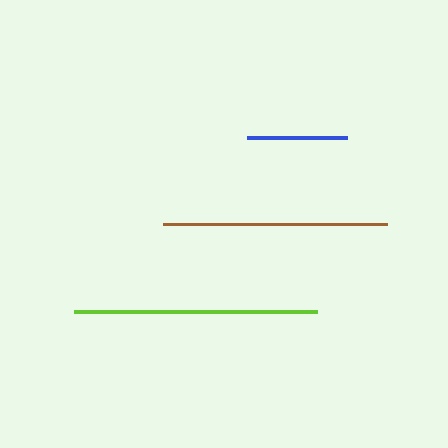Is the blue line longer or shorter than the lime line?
The lime line is longer than the blue line.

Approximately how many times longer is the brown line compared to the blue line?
The brown line is approximately 2.2 times the length of the blue line.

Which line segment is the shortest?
The blue line is the shortest at approximately 100 pixels.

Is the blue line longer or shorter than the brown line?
The brown line is longer than the blue line.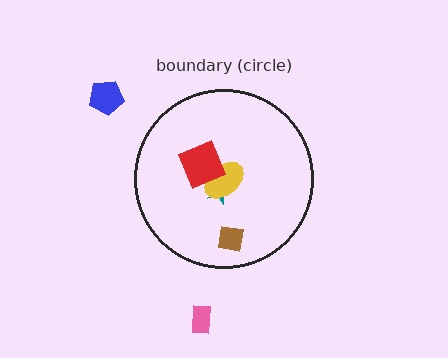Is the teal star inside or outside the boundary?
Inside.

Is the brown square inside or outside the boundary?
Inside.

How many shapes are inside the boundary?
4 inside, 2 outside.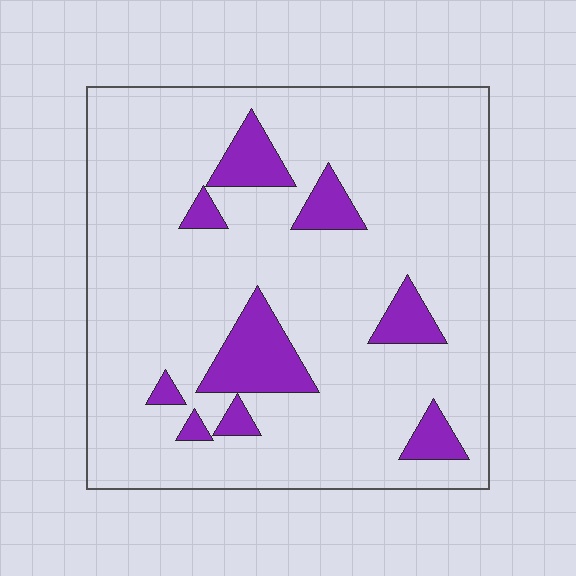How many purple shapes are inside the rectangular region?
9.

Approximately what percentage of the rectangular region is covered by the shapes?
Approximately 15%.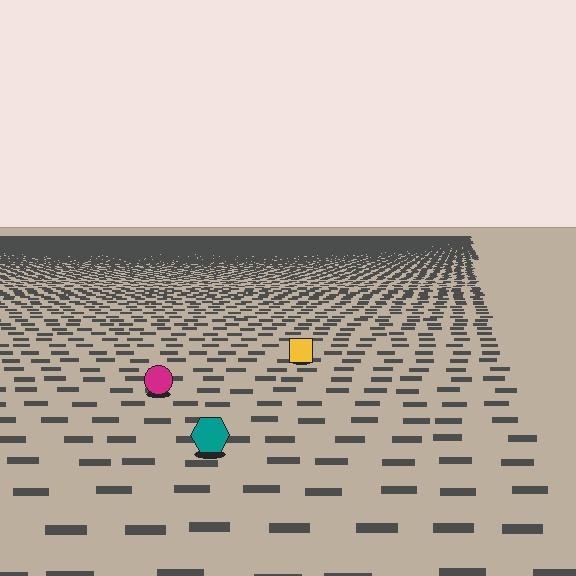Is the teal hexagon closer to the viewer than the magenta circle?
Yes. The teal hexagon is closer — you can tell from the texture gradient: the ground texture is coarser near it.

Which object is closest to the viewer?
The teal hexagon is closest. The texture marks near it are larger and more spread out.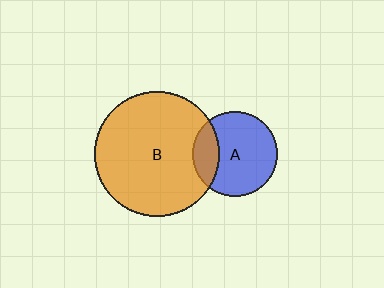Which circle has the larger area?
Circle B (orange).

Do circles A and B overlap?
Yes.